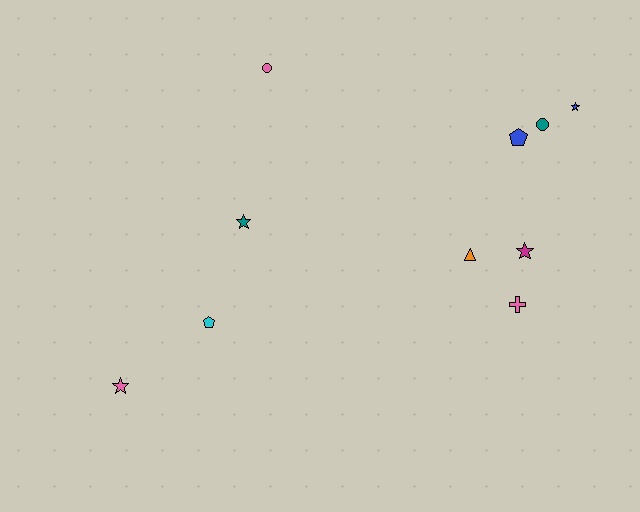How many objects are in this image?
There are 10 objects.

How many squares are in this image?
There are no squares.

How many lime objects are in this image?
There are no lime objects.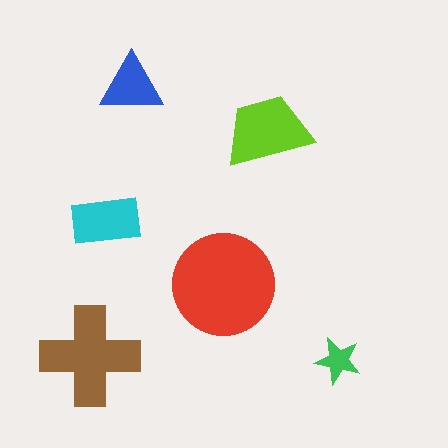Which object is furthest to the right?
The green star is rightmost.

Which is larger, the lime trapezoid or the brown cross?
The brown cross.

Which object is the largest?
The red circle.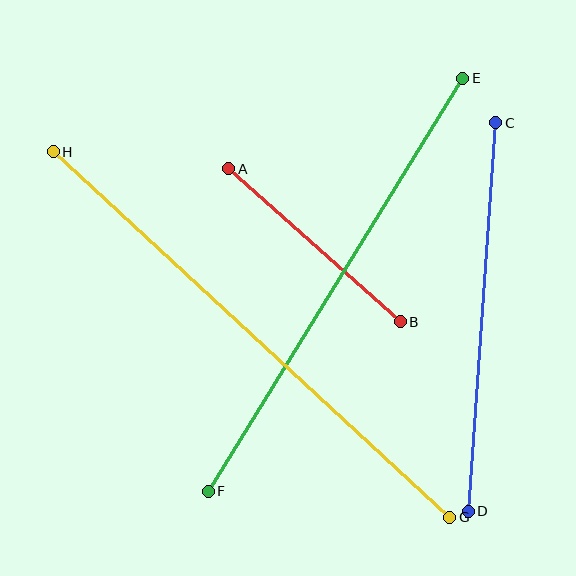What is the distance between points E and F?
The distance is approximately 485 pixels.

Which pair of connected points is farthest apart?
Points G and H are farthest apart.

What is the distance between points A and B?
The distance is approximately 230 pixels.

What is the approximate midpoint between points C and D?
The midpoint is at approximately (482, 317) pixels.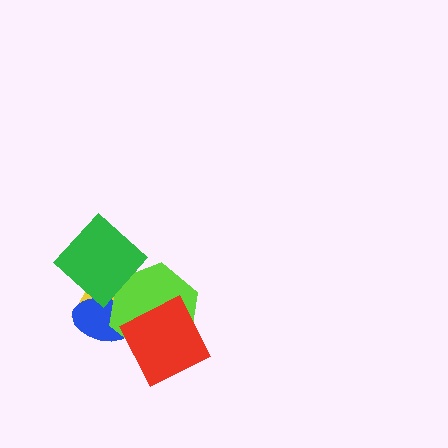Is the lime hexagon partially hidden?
Yes, it is partially covered by another shape.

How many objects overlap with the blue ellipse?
3 objects overlap with the blue ellipse.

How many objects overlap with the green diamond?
2 objects overlap with the green diamond.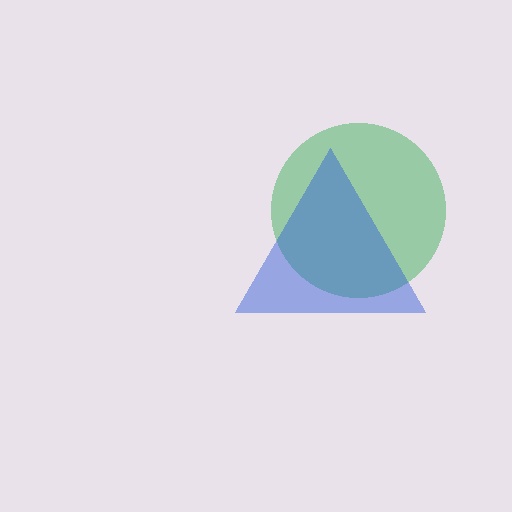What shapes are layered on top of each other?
The layered shapes are: a green circle, a blue triangle.